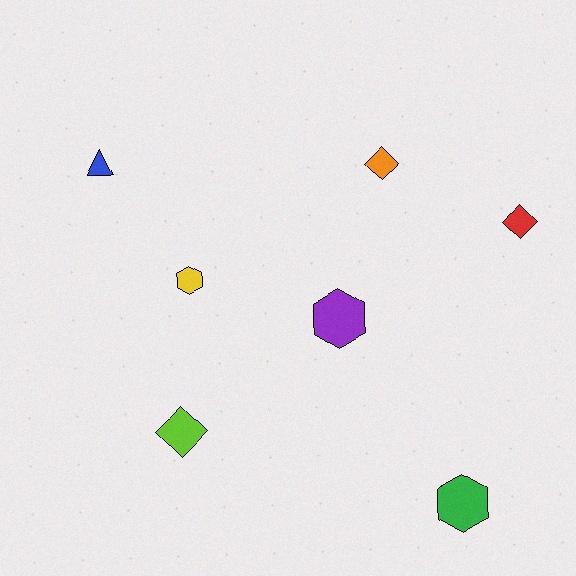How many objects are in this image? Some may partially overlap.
There are 7 objects.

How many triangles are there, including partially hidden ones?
There is 1 triangle.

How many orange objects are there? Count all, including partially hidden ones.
There is 1 orange object.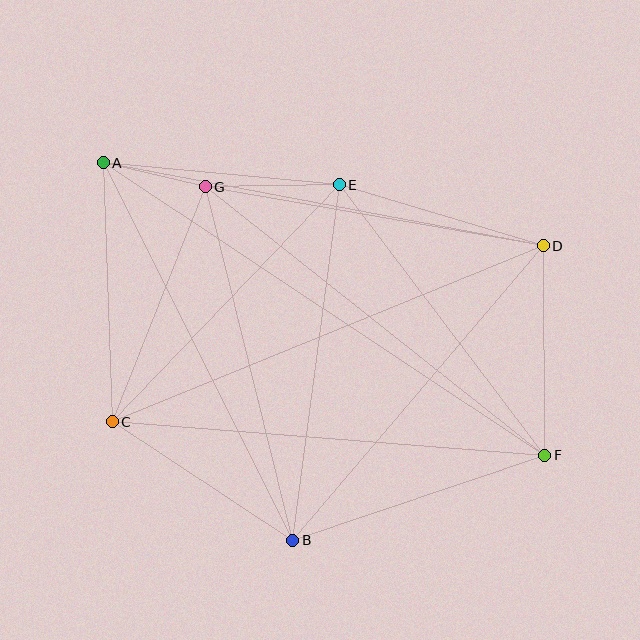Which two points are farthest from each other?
Points A and F are farthest from each other.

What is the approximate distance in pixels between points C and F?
The distance between C and F is approximately 434 pixels.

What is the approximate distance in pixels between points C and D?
The distance between C and D is approximately 466 pixels.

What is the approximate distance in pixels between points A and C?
The distance between A and C is approximately 259 pixels.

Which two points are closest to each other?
Points A and G are closest to each other.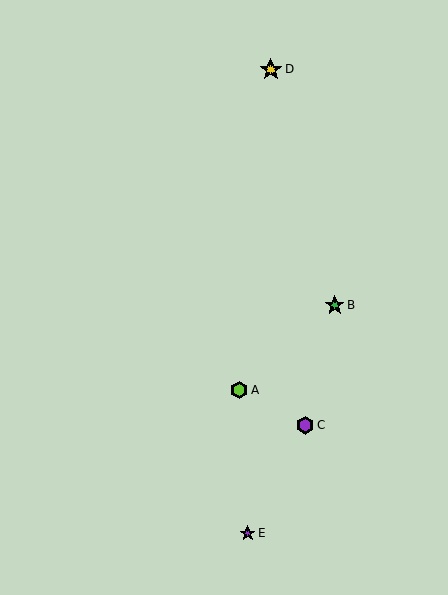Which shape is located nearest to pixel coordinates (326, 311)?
The green star (labeled B) at (335, 305) is nearest to that location.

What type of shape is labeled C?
Shape C is a purple hexagon.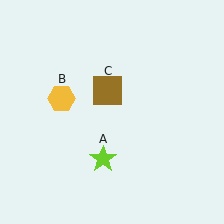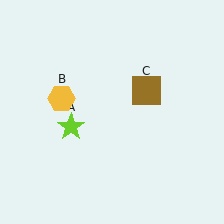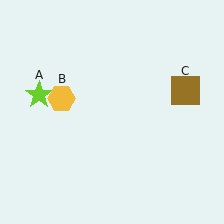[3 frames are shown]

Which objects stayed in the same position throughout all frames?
Yellow hexagon (object B) remained stationary.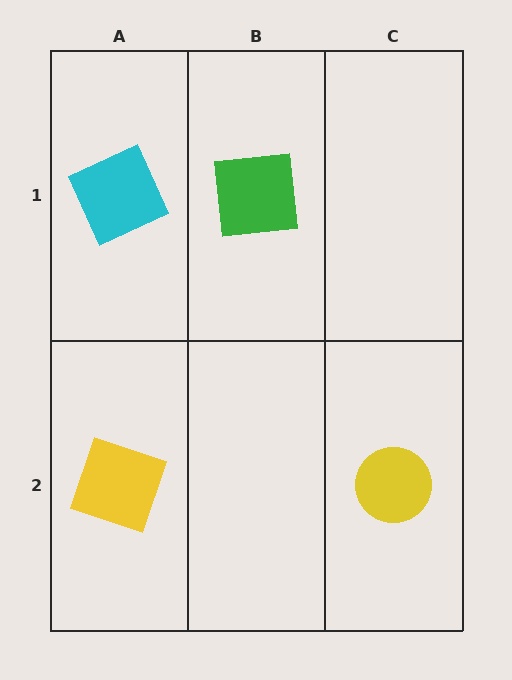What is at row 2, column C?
A yellow circle.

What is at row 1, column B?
A green square.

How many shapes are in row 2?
2 shapes.